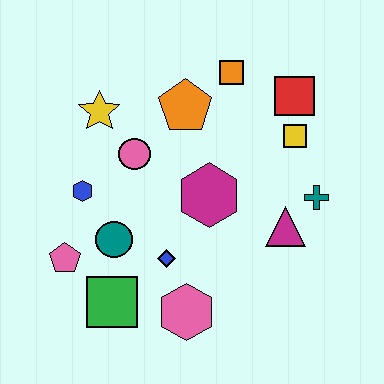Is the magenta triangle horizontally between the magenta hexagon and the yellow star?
No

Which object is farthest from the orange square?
The green square is farthest from the orange square.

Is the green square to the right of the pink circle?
No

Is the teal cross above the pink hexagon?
Yes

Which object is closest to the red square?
The yellow square is closest to the red square.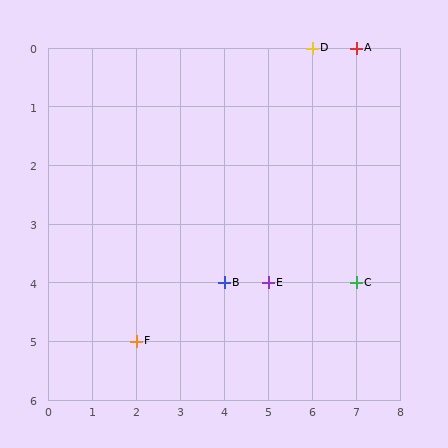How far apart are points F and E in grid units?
Points F and E are 3 columns and 1 row apart (about 3.2 grid units diagonally).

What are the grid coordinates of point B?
Point B is at grid coordinates (4, 4).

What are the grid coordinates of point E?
Point E is at grid coordinates (5, 4).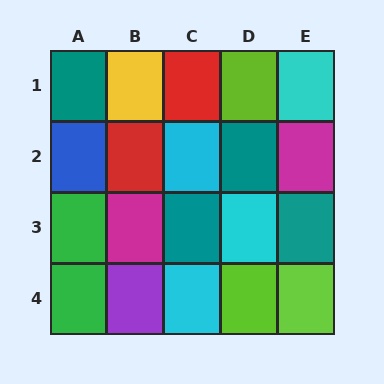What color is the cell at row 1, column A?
Teal.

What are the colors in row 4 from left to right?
Green, purple, cyan, lime, lime.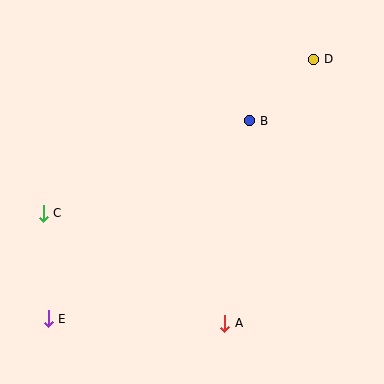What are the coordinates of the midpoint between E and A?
The midpoint between E and A is at (136, 321).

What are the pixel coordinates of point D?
Point D is at (314, 59).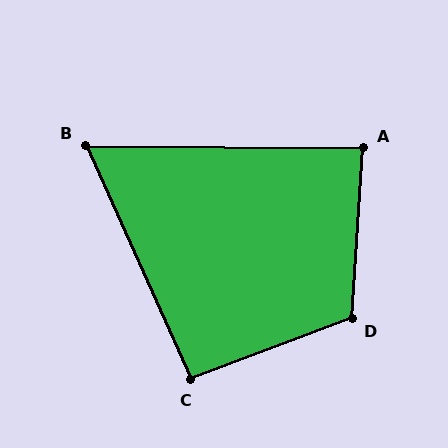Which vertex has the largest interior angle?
D, at approximately 115 degrees.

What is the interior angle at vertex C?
Approximately 93 degrees (approximately right).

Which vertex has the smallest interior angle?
B, at approximately 65 degrees.